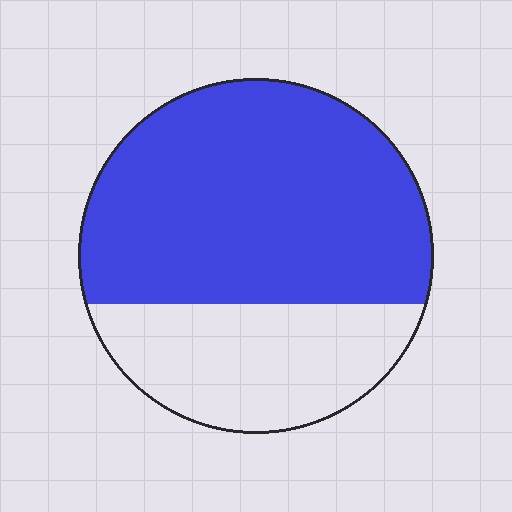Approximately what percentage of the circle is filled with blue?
Approximately 65%.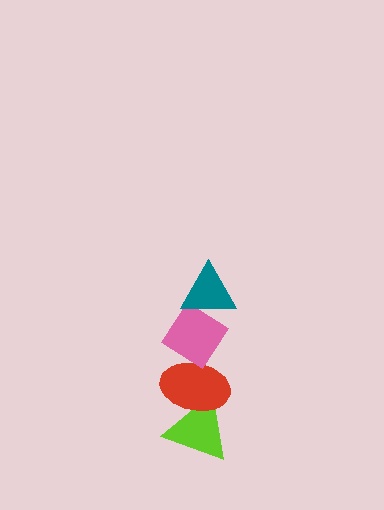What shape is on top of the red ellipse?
The pink diamond is on top of the red ellipse.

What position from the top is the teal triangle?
The teal triangle is 1st from the top.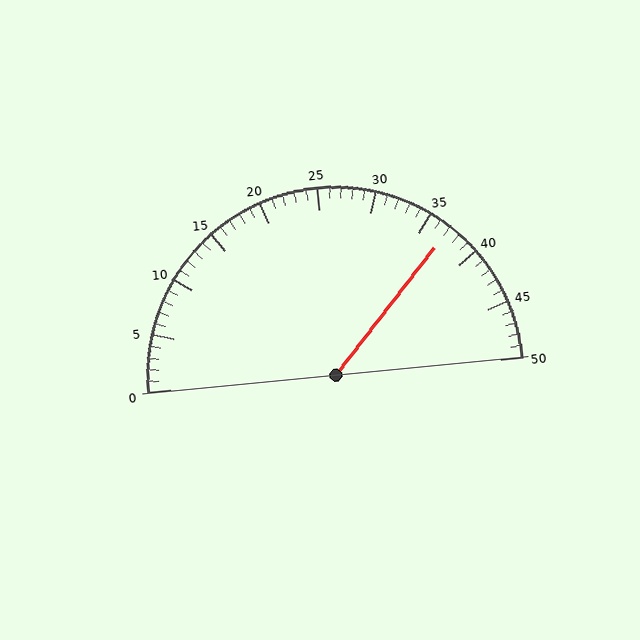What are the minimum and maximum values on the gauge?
The gauge ranges from 0 to 50.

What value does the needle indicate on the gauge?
The needle indicates approximately 37.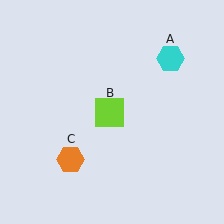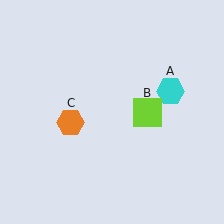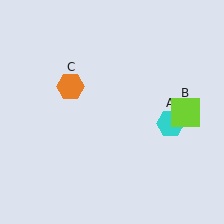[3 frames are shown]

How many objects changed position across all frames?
3 objects changed position: cyan hexagon (object A), lime square (object B), orange hexagon (object C).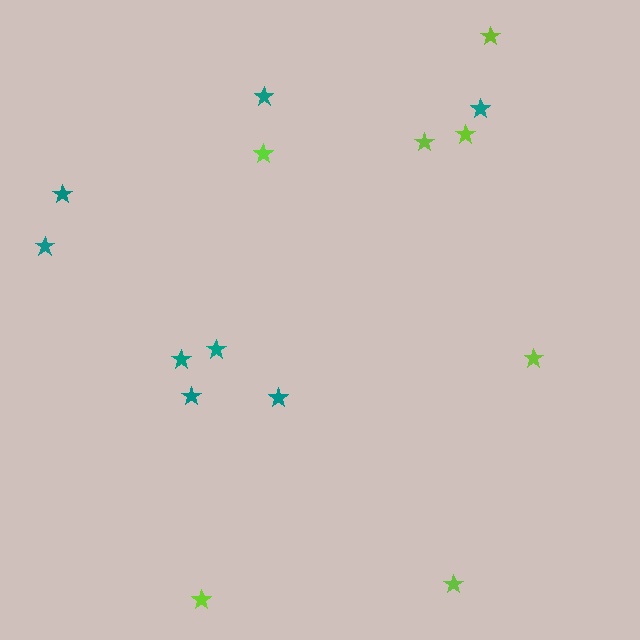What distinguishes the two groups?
There are 2 groups: one group of lime stars (7) and one group of teal stars (8).